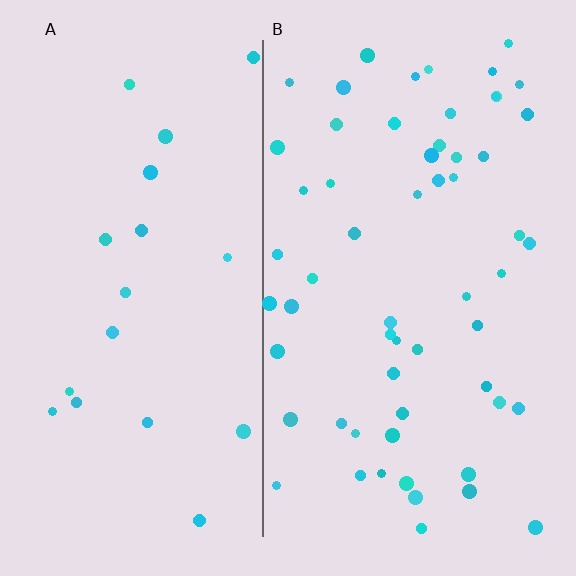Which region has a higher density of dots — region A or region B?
B (the right).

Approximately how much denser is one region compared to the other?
Approximately 3.1× — region B over region A.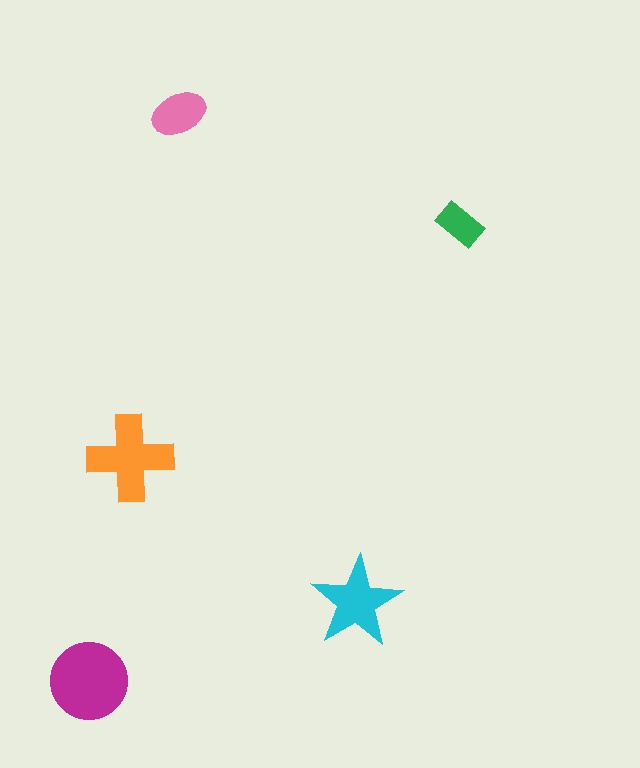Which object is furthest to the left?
The magenta circle is leftmost.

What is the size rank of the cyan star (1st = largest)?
3rd.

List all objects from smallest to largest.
The green rectangle, the pink ellipse, the cyan star, the orange cross, the magenta circle.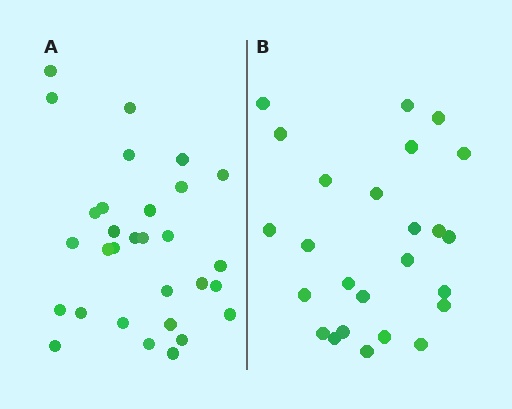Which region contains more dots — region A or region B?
Region A (the left region) has more dots.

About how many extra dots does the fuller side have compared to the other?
Region A has about 5 more dots than region B.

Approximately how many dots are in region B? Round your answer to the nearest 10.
About 20 dots. (The exact count is 25, which rounds to 20.)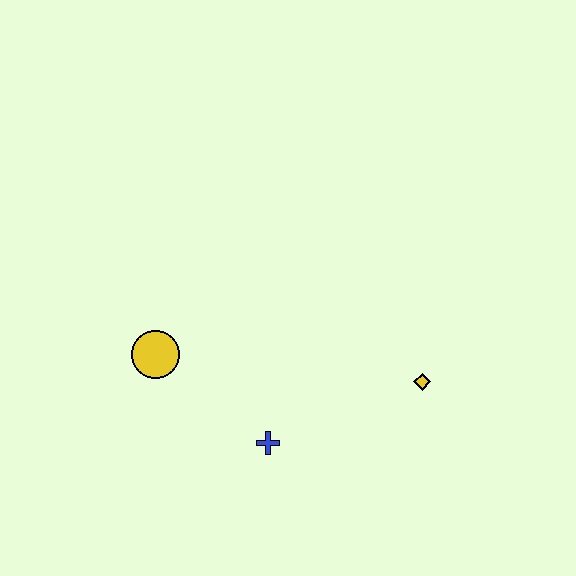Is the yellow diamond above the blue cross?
Yes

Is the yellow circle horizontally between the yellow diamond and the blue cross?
No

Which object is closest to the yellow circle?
The blue cross is closest to the yellow circle.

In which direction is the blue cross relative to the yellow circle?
The blue cross is to the right of the yellow circle.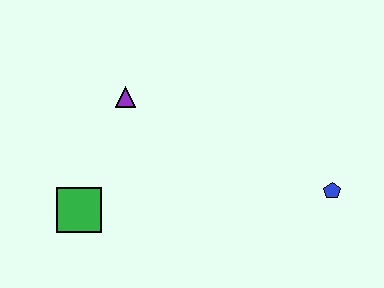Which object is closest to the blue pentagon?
The purple triangle is closest to the blue pentagon.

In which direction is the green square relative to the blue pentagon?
The green square is to the left of the blue pentagon.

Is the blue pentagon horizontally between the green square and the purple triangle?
No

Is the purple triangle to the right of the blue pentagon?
No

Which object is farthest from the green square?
The blue pentagon is farthest from the green square.